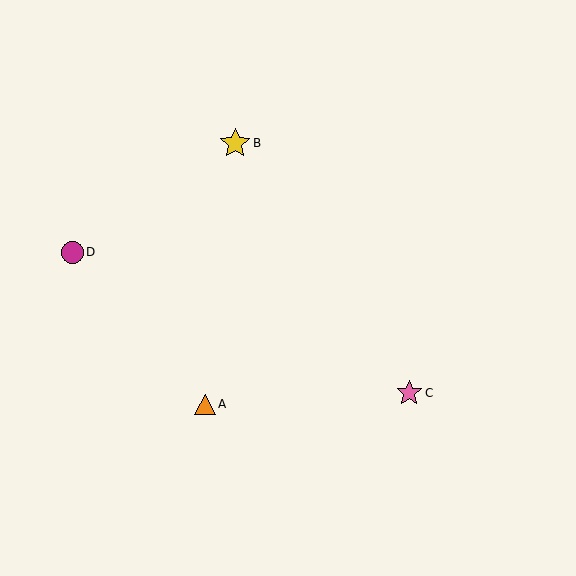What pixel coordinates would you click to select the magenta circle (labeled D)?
Click at (73, 252) to select the magenta circle D.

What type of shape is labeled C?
Shape C is a pink star.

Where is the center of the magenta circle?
The center of the magenta circle is at (73, 252).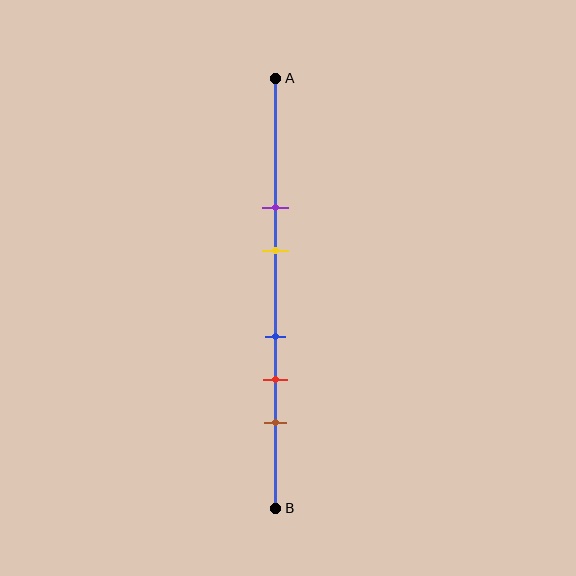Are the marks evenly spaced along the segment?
No, the marks are not evenly spaced.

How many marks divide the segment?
There are 5 marks dividing the segment.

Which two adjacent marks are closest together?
The blue and red marks are the closest adjacent pair.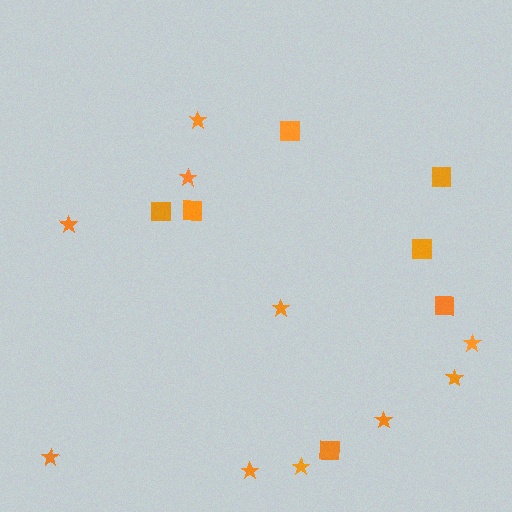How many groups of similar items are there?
There are 2 groups: one group of squares (7) and one group of stars (10).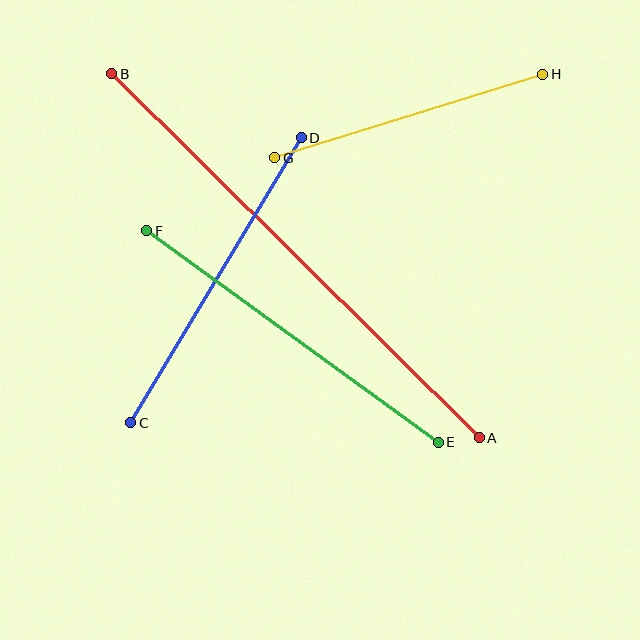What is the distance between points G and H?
The distance is approximately 281 pixels.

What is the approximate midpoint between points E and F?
The midpoint is at approximately (292, 336) pixels.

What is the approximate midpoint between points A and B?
The midpoint is at approximately (296, 256) pixels.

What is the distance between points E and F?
The distance is approximately 360 pixels.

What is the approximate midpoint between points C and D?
The midpoint is at approximately (216, 280) pixels.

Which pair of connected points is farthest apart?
Points A and B are farthest apart.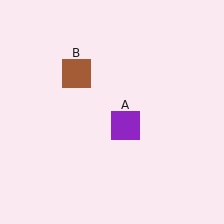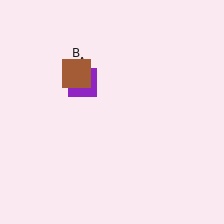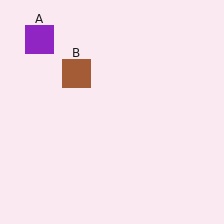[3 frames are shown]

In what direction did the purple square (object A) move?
The purple square (object A) moved up and to the left.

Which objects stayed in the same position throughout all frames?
Brown square (object B) remained stationary.